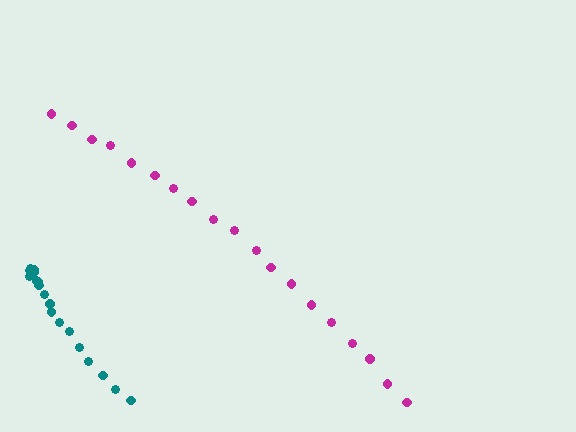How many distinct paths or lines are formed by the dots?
There are 2 distinct paths.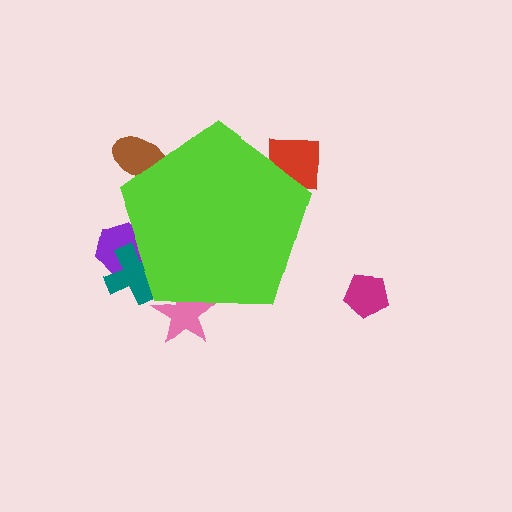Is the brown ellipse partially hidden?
Yes, the brown ellipse is partially hidden behind the lime pentagon.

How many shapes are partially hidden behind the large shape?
5 shapes are partially hidden.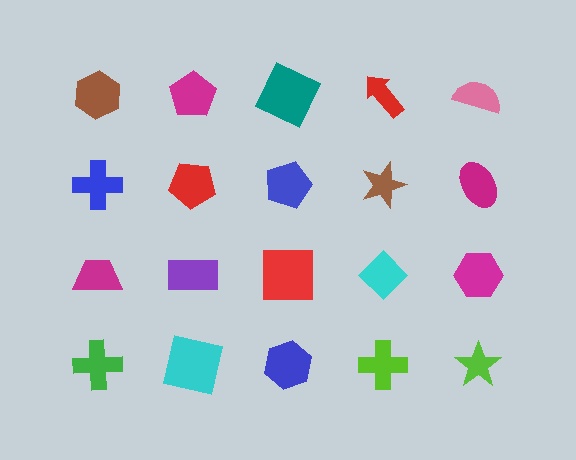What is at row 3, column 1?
A magenta trapezoid.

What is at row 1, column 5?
A pink semicircle.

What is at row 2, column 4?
A brown star.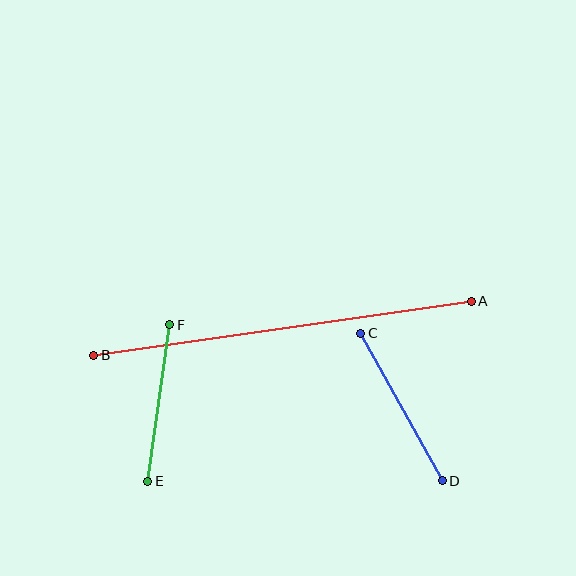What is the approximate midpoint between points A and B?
The midpoint is at approximately (283, 328) pixels.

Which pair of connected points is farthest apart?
Points A and B are farthest apart.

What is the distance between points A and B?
The distance is approximately 381 pixels.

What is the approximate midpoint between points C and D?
The midpoint is at approximately (402, 407) pixels.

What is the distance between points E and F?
The distance is approximately 158 pixels.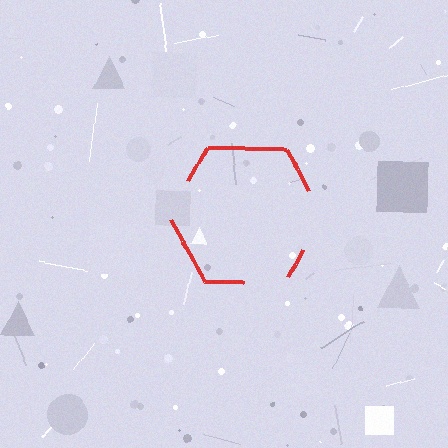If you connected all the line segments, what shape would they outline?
They would outline a hexagon.